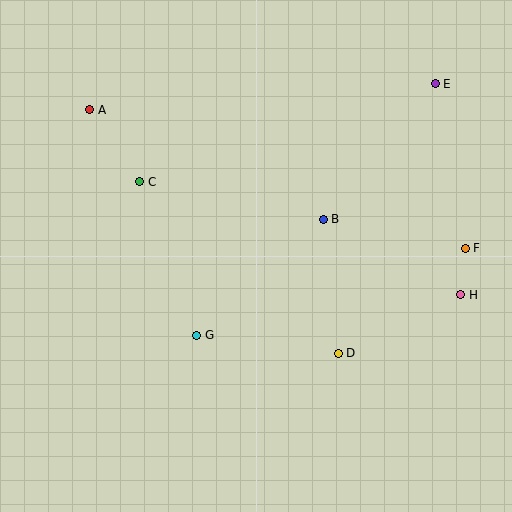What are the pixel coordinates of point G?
Point G is at (197, 335).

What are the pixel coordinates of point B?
Point B is at (323, 219).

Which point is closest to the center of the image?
Point B at (323, 219) is closest to the center.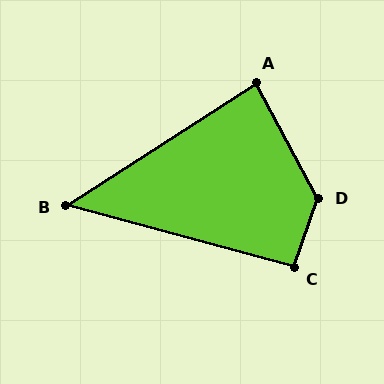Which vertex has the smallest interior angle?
B, at approximately 48 degrees.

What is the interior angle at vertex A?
Approximately 86 degrees (approximately right).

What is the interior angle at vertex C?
Approximately 94 degrees (approximately right).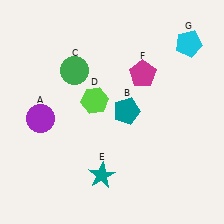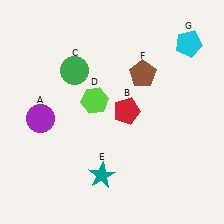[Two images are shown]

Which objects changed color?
B changed from teal to red. F changed from magenta to brown.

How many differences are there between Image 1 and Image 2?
There are 2 differences between the two images.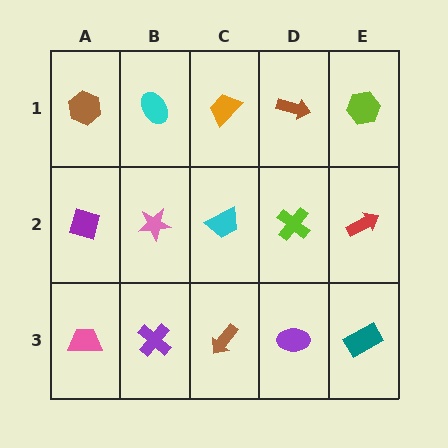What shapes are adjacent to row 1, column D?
A lime cross (row 2, column D), an orange trapezoid (row 1, column C), a lime hexagon (row 1, column E).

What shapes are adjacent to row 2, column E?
A lime hexagon (row 1, column E), a teal rectangle (row 3, column E), a lime cross (row 2, column D).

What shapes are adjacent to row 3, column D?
A lime cross (row 2, column D), a brown arrow (row 3, column C), a teal rectangle (row 3, column E).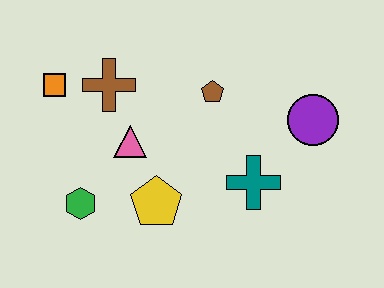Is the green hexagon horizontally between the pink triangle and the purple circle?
No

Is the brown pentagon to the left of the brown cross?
No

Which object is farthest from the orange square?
The purple circle is farthest from the orange square.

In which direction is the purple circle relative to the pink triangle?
The purple circle is to the right of the pink triangle.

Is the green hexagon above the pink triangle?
No